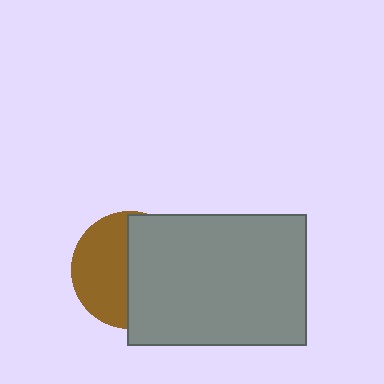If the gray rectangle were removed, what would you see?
You would see the complete brown circle.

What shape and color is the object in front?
The object in front is a gray rectangle.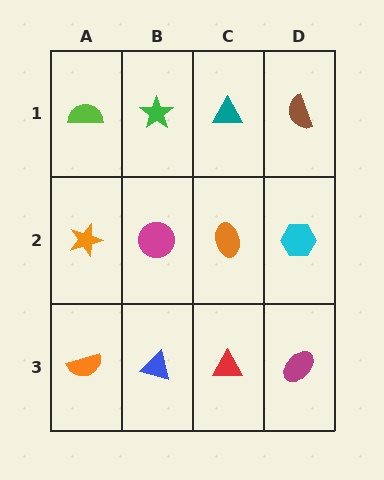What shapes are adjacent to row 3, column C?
An orange ellipse (row 2, column C), a blue triangle (row 3, column B), a magenta ellipse (row 3, column D).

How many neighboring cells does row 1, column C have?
3.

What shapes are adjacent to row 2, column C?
A teal triangle (row 1, column C), a red triangle (row 3, column C), a magenta circle (row 2, column B), a cyan hexagon (row 2, column D).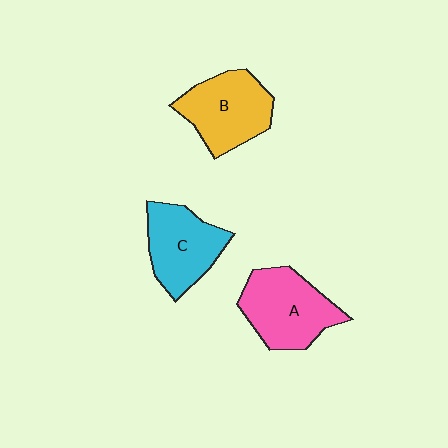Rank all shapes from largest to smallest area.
From largest to smallest: A (pink), B (yellow), C (cyan).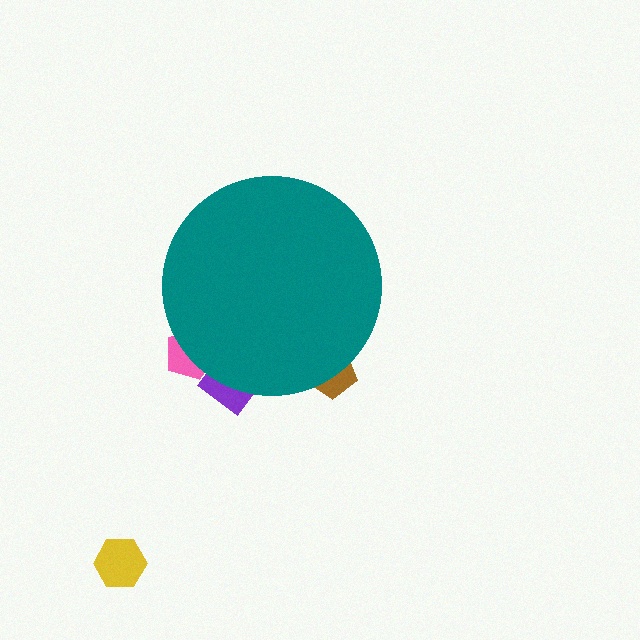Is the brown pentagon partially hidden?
Yes, the brown pentagon is partially hidden behind the teal circle.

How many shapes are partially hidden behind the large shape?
3 shapes are partially hidden.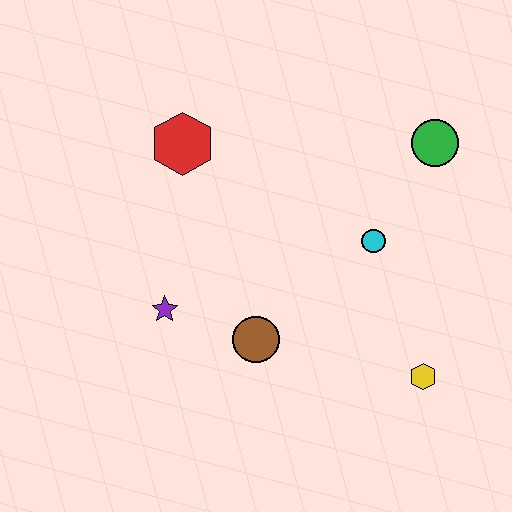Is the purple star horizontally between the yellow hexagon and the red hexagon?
No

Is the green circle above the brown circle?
Yes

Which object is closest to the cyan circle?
The green circle is closest to the cyan circle.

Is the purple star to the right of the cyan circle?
No